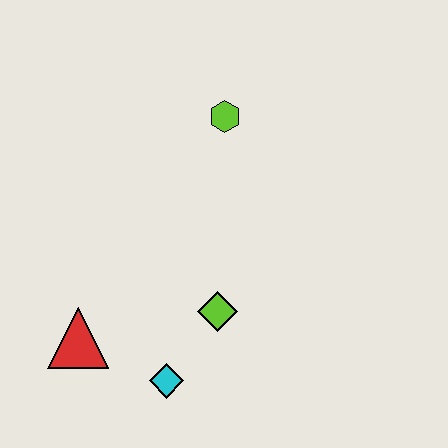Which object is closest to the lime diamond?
The cyan diamond is closest to the lime diamond.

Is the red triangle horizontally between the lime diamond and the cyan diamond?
No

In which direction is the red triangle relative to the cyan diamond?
The red triangle is to the left of the cyan diamond.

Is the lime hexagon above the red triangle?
Yes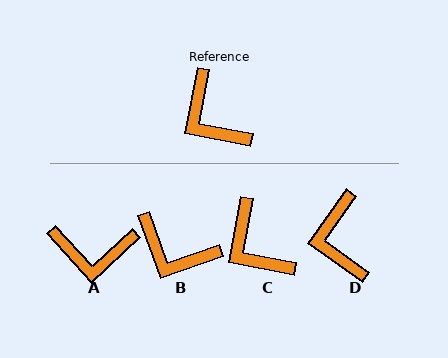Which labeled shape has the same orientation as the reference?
C.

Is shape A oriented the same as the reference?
No, it is off by about 54 degrees.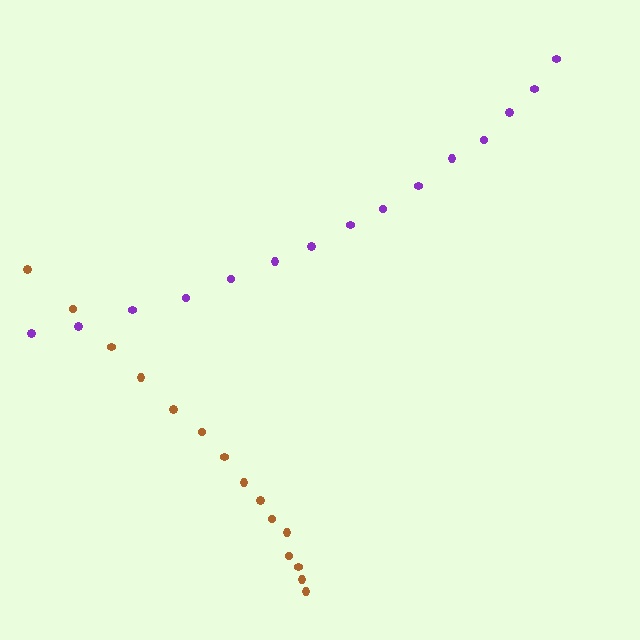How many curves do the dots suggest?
There are 2 distinct paths.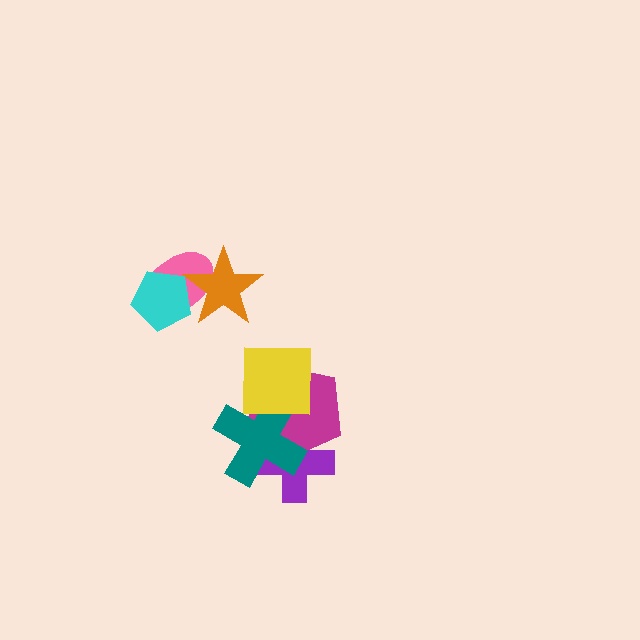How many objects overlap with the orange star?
2 objects overlap with the orange star.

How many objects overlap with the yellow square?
2 objects overlap with the yellow square.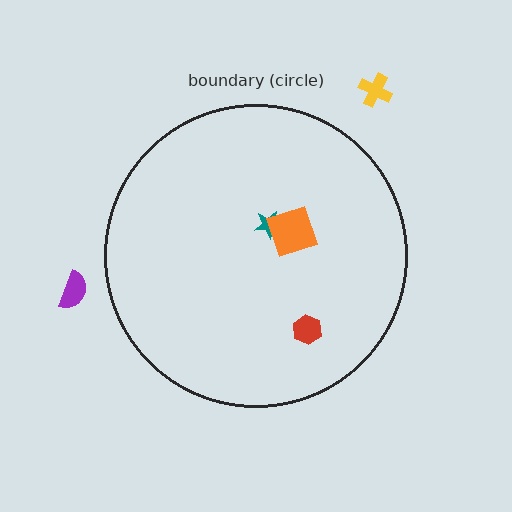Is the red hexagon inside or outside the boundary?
Inside.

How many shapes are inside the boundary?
3 inside, 2 outside.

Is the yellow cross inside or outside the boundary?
Outside.